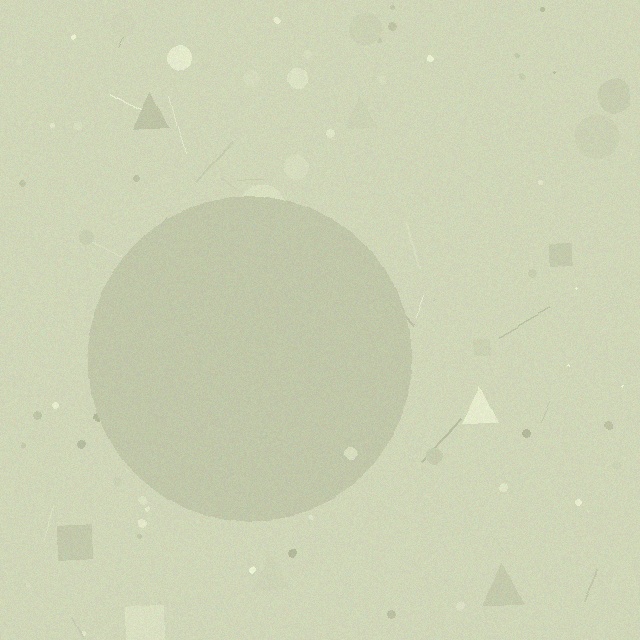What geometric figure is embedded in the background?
A circle is embedded in the background.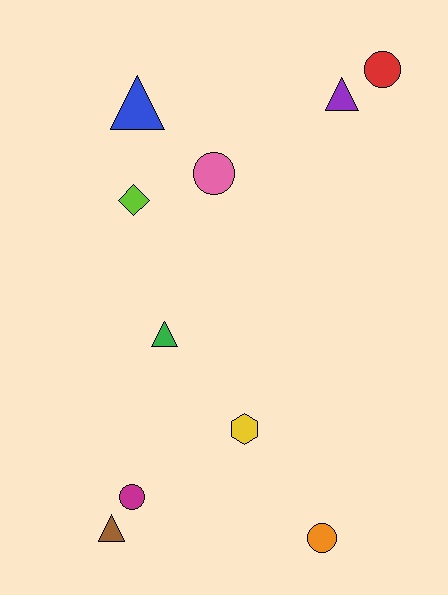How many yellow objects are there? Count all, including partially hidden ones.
There is 1 yellow object.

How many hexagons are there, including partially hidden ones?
There is 1 hexagon.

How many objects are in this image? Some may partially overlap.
There are 10 objects.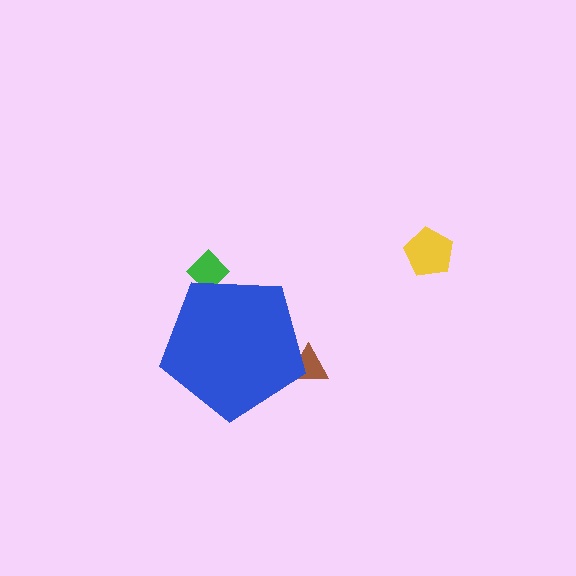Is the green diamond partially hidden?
Yes, the green diamond is partially hidden behind the blue pentagon.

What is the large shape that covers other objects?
A blue pentagon.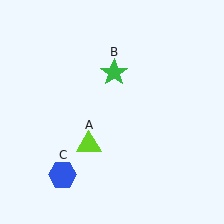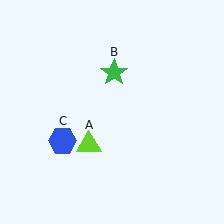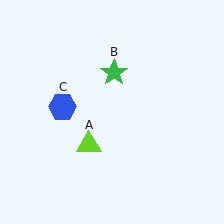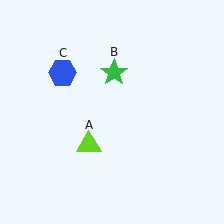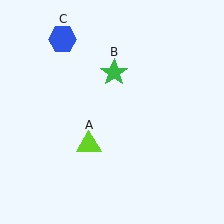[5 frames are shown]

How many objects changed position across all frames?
1 object changed position: blue hexagon (object C).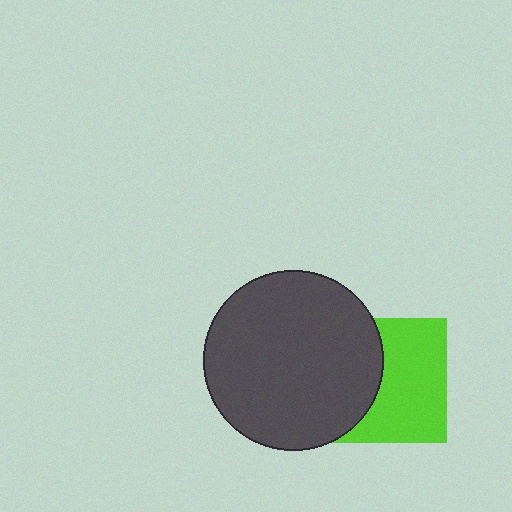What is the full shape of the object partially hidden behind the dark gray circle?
The partially hidden object is a lime square.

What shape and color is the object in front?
The object in front is a dark gray circle.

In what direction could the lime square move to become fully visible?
The lime square could move right. That would shift it out from behind the dark gray circle entirely.